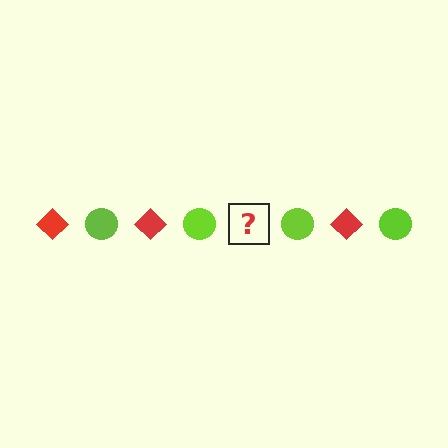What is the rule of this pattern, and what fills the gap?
The rule is that the pattern alternates between red diamond and lime circle. The gap should be filled with a red diamond.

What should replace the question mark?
The question mark should be replaced with a red diamond.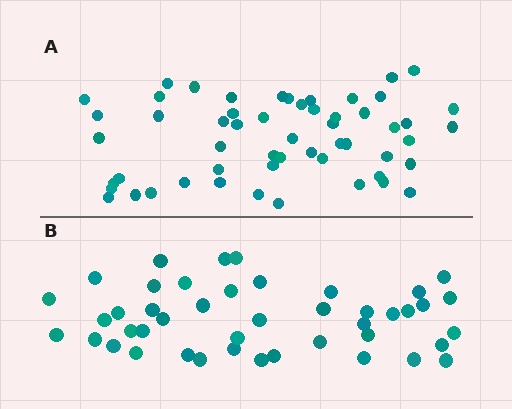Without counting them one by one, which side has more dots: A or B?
Region A (the top region) has more dots.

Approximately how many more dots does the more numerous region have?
Region A has roughly 12 or so more dots than region B.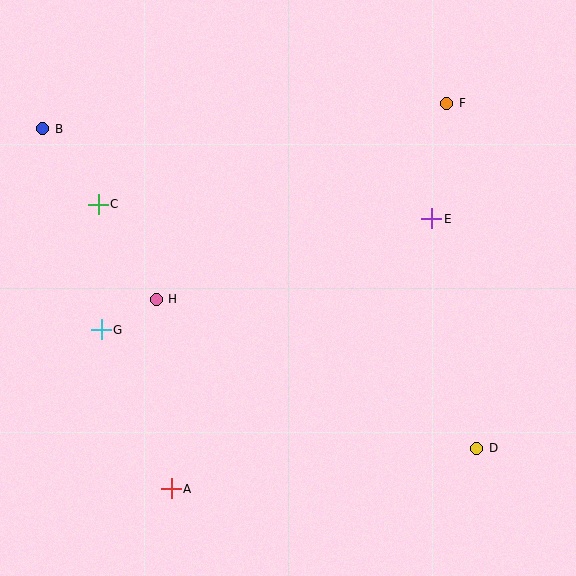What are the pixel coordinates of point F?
Point F is at (447, 103).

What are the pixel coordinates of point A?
Point A is at (171, 489).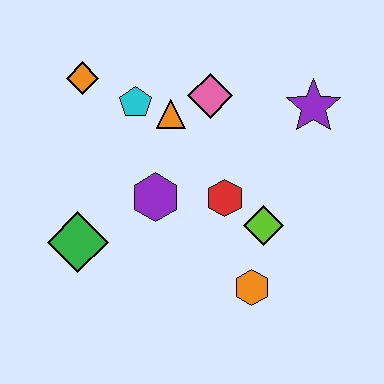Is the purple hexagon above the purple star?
No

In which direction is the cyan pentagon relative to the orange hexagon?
The cyan pentagon is above the orange hexagon.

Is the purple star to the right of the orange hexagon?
Yes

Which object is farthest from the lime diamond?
The orange diamond is farthest from the lime diamond.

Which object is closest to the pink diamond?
The orange triangle is closest to the pink diamond.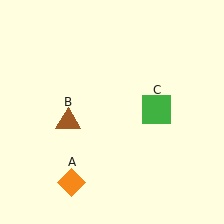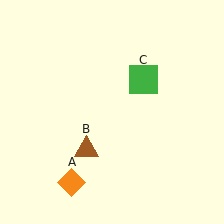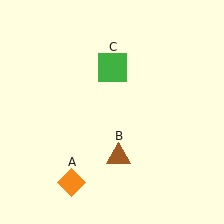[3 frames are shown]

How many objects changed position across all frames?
2 objects changed position: brown triangle (object B), green square (object C).